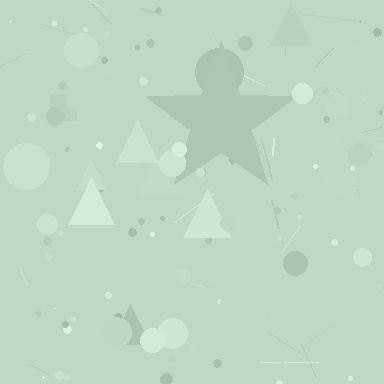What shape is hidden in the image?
A star is hidden in the image.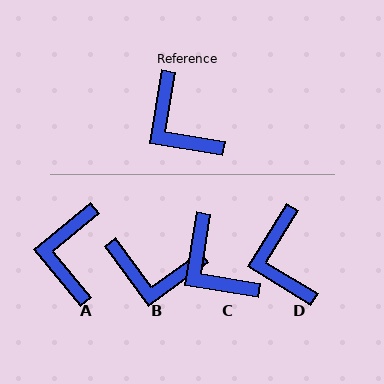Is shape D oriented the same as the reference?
No, it is off by about 22 degrees.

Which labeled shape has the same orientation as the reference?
C.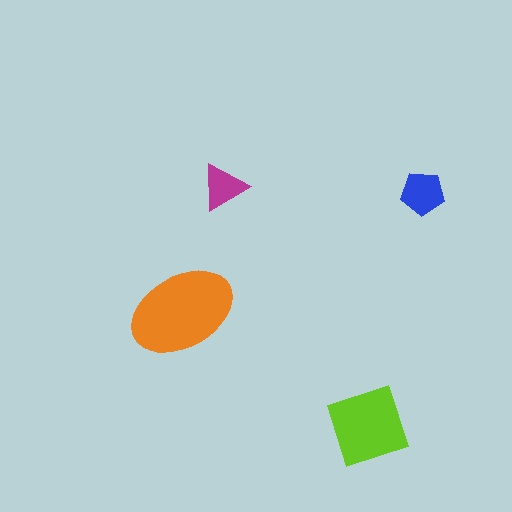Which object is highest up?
The magenta triangle is topmost.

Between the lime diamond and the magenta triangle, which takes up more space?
The lime diamond.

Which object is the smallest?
The magenta triangle.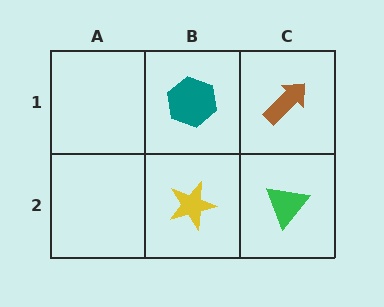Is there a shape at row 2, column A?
No, that cell is empty.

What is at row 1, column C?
A brown arrow.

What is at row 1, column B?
A teal hexagon.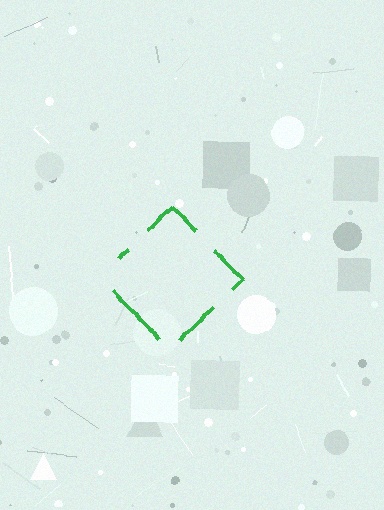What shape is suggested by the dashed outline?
The dashed outline suggests a diamond.